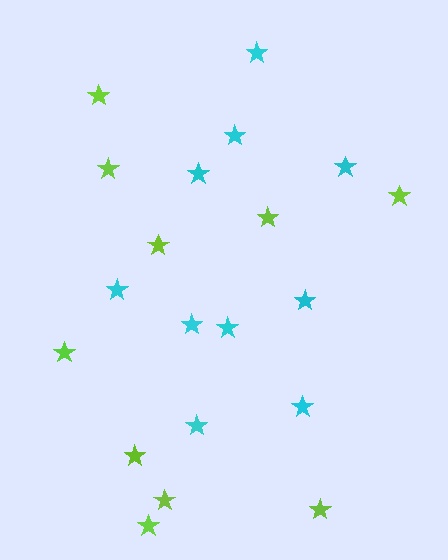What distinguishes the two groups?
There are 2 groups: one group of cyan stars (10) and one group of lime stars (10).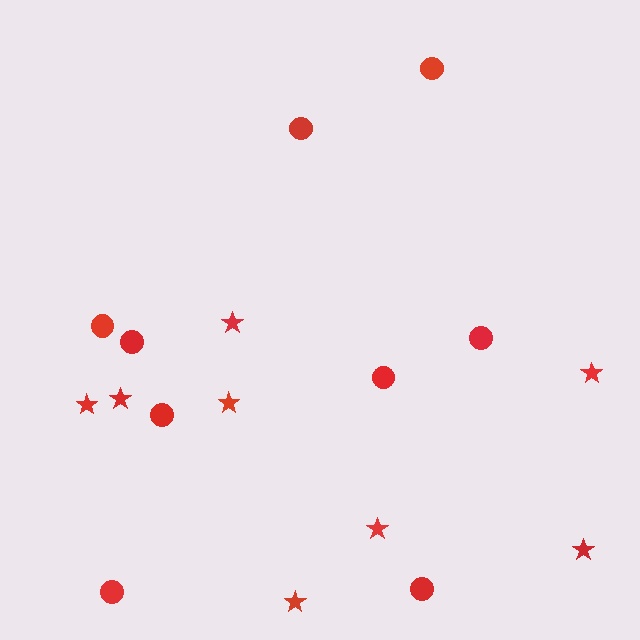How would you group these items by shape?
There are 2 groups: one group of circles (9) and one group of stars (8).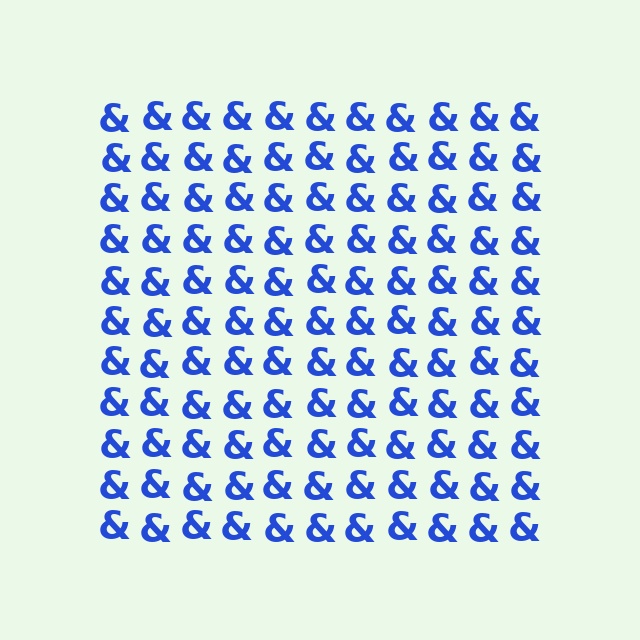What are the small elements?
The small elements are ampersands.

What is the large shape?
The large shape is a square.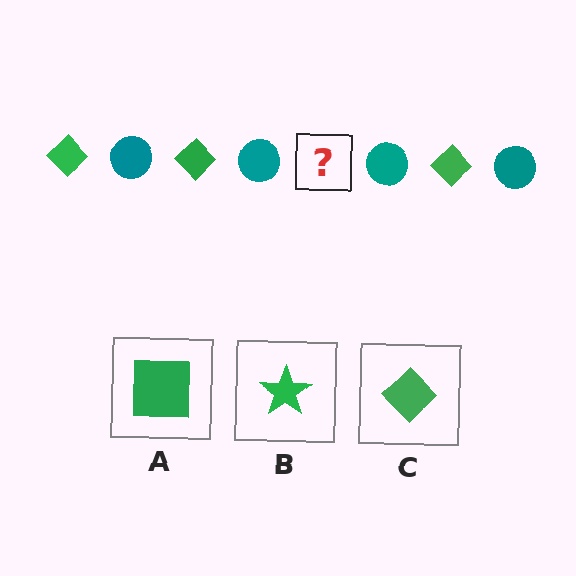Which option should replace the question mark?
Option C.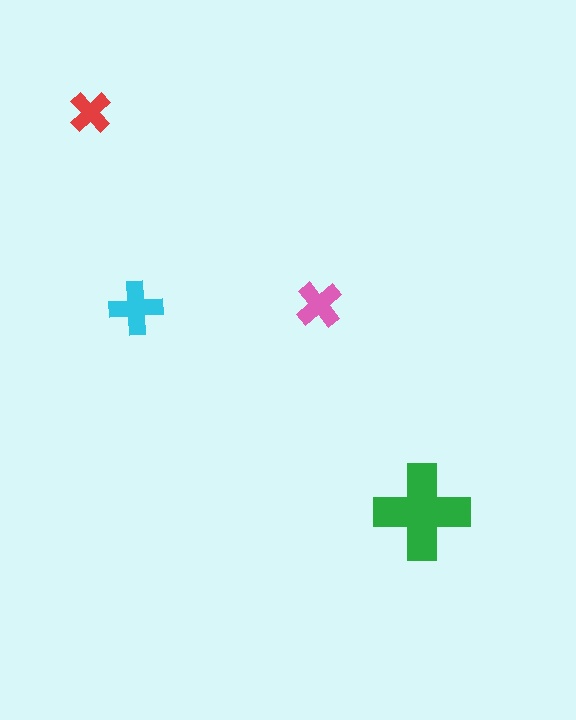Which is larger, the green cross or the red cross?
The green one.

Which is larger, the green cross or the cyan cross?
The green one.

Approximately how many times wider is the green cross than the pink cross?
About 2 times wider.